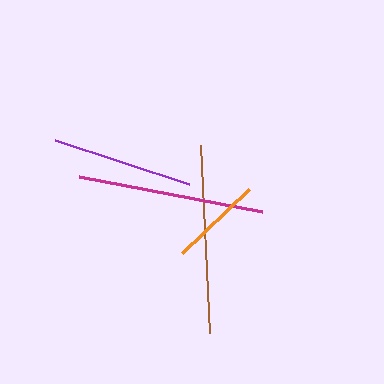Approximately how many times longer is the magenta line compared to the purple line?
The magenta line is approximately 1.3 times the length of the purple line.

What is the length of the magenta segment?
The magenta segment is approximately 186 pixels long.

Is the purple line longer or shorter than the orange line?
The purple line is longer than the orange line.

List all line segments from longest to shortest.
From longest to shortest: brown, magenta, purple, orange.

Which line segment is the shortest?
The orange line is the shortest at approximately 92 pixels.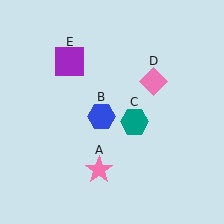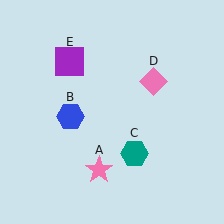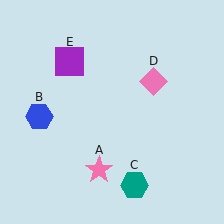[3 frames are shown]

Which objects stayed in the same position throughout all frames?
Pink star (object A) and pink diamond (object D) and purple square (object E) remained stationary.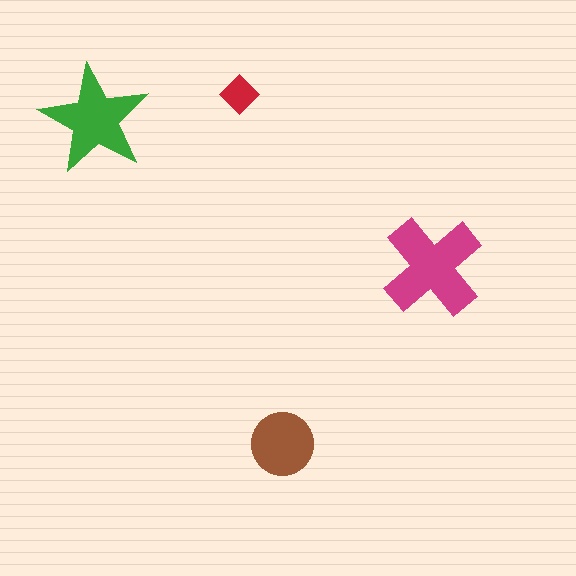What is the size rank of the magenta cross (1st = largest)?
1st.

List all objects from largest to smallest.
The magenta cross, the green star, the brown circle, the red diamond.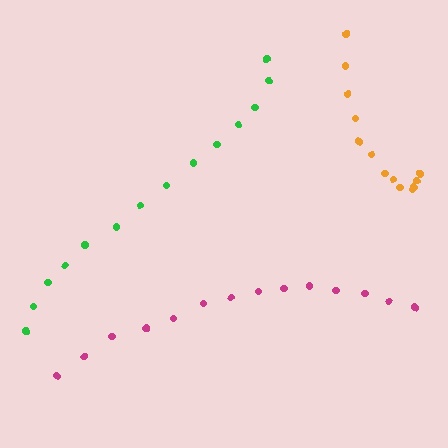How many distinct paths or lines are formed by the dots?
There are 3 distinct paths.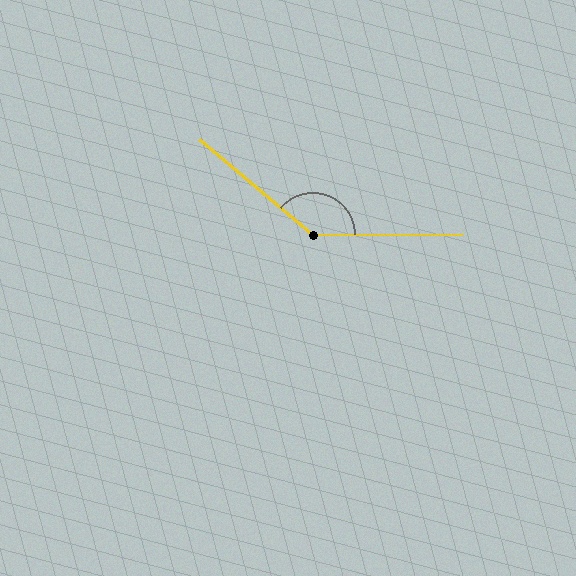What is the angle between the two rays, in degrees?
Approximately 140 degrees.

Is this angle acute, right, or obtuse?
It is obtuse.